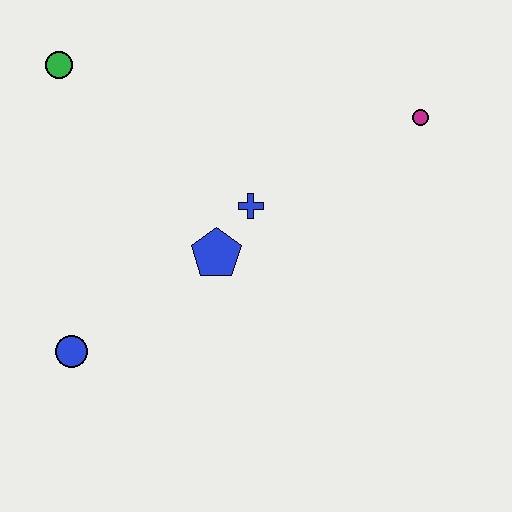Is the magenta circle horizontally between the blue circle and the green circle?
No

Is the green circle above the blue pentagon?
Yes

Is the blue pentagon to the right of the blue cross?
No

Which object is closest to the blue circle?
The blue pentagon is closest to the blue circle.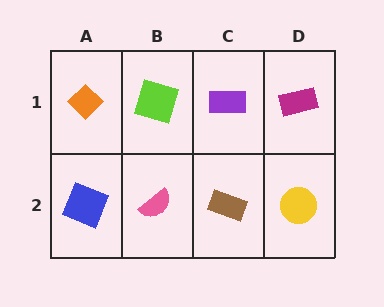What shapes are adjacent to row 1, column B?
A pink semicircle (row 2, column B), an orange diamond (row 1, column A), a purple rectangle (row 1, column C).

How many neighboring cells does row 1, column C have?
3.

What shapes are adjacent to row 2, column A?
An orange diamond (row 1, column A), a pink semicircle (row 2, column B).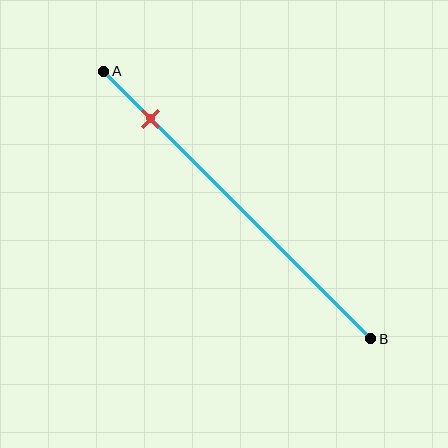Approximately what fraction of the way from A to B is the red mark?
The red mark is approximately 20% of the way from A to B.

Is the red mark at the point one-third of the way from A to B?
No, the mark is at about 20% from A, not at the 33% one-third point.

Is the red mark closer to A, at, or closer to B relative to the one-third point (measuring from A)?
The red mark is closer to point A than the one-third point of segment AB.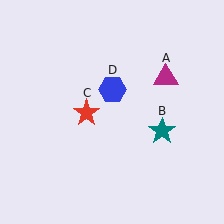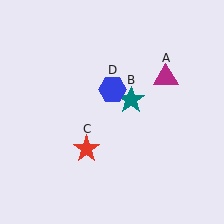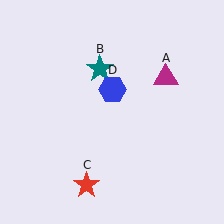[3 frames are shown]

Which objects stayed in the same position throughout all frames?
Magenta triangle (object A) and blue hexagon (object D) remained stationary.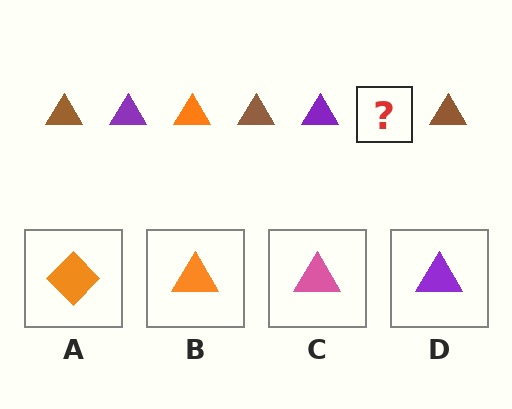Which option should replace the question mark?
Option B.